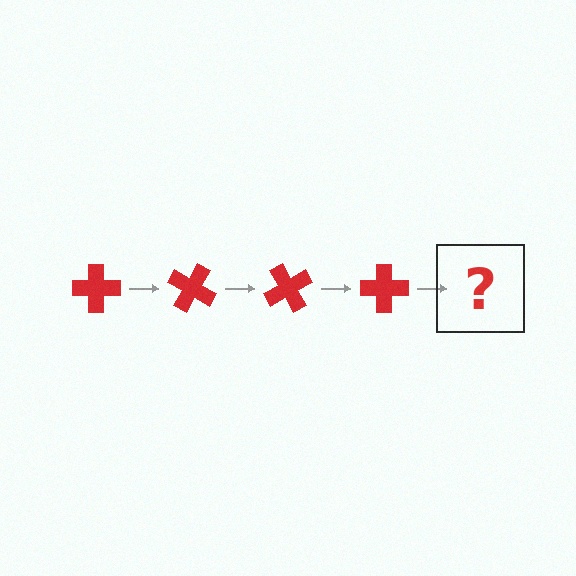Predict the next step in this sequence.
The next step is a red cross rotated 120 degrees.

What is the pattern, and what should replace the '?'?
The pattern is that the cross rotates 30 degrees each step. The '?' should be a red cross rotated 120 degrees.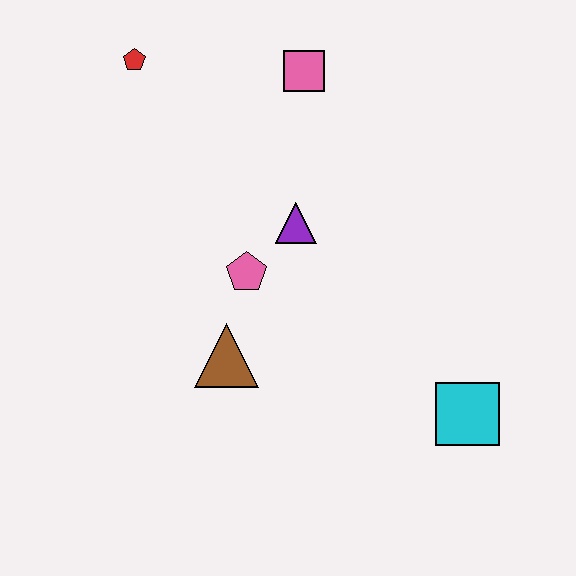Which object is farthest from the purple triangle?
The cyan square is farthest from the purple triangle.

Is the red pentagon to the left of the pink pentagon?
Yes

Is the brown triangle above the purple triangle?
No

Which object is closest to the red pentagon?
The pink square is closest to the red pentagon.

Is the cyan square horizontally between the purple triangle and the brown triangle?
No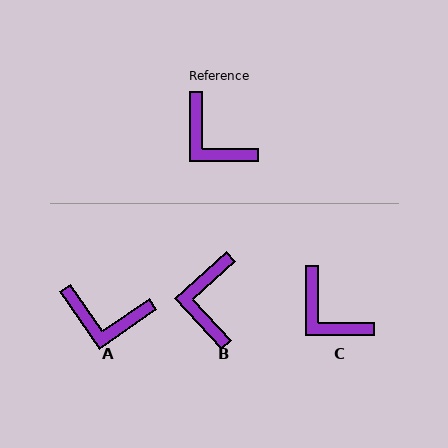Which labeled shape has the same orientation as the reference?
C.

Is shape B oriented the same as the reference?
No, it is off by about 48 degrees.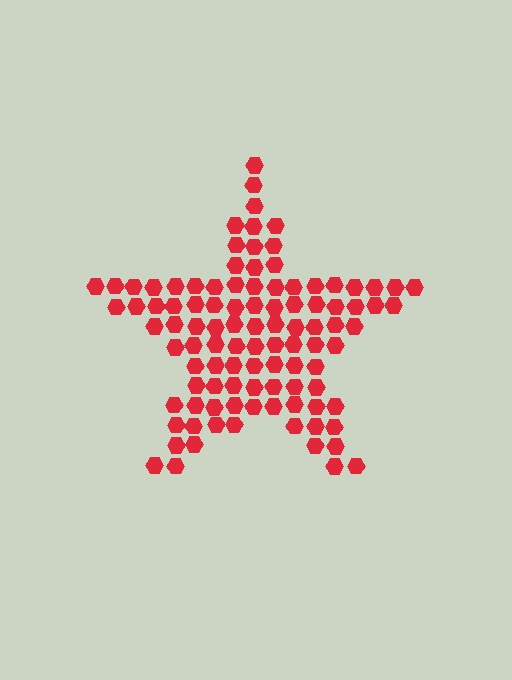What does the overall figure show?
The overall figure shows a star.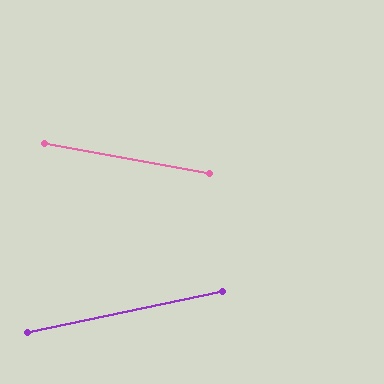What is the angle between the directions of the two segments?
Approximately 22 degrees.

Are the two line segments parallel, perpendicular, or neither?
Neither parallel nor perpendicular — they differ by about 22°.